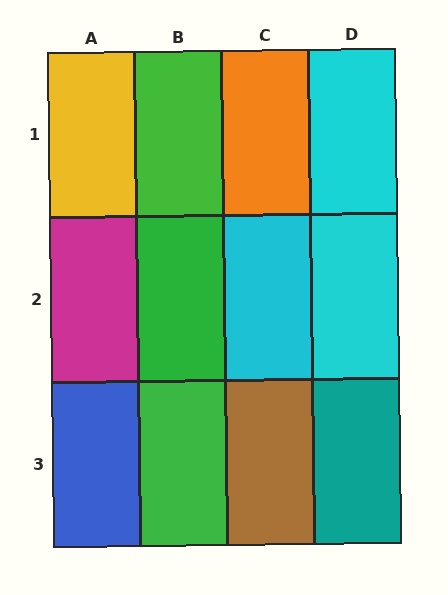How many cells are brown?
1 cell is brown.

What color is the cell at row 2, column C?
Cyan.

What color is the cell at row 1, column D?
Cyan.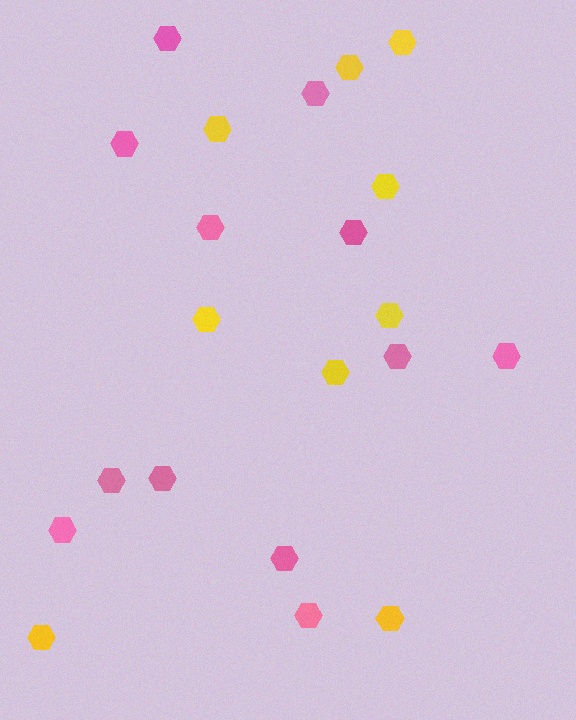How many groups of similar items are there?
There are 2 groups: one group of pink hexagons (12) and one group of yellow hexagons (9).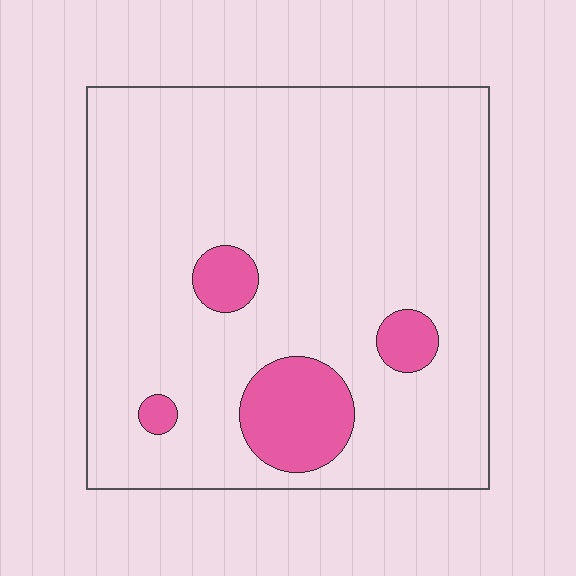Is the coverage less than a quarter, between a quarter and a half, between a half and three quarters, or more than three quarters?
Less than a quarter.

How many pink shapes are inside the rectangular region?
4.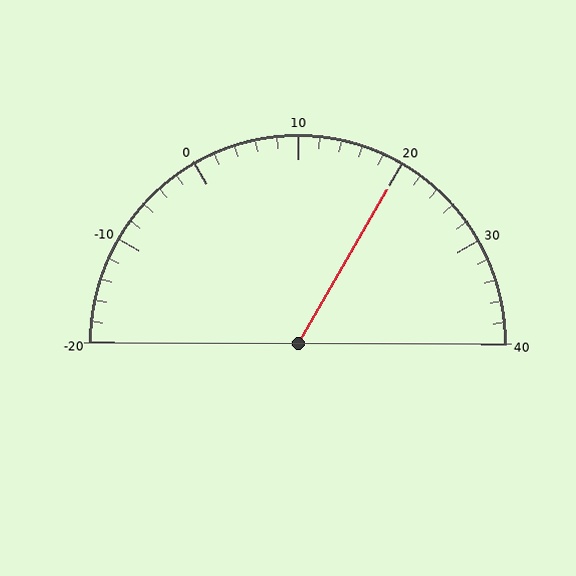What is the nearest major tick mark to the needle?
The nearest major tick mark is 20.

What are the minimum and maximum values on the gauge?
The gauge ranges from -20 to 40.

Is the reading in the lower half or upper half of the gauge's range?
The reading is in the upper half of the range (-20 to 40).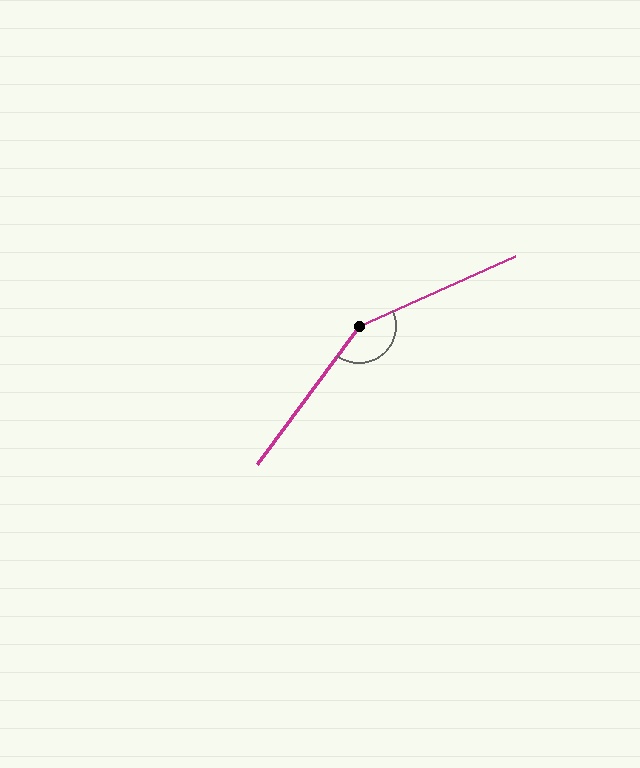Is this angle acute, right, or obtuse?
It is obtuse.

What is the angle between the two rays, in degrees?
Approximately 150 degrees.